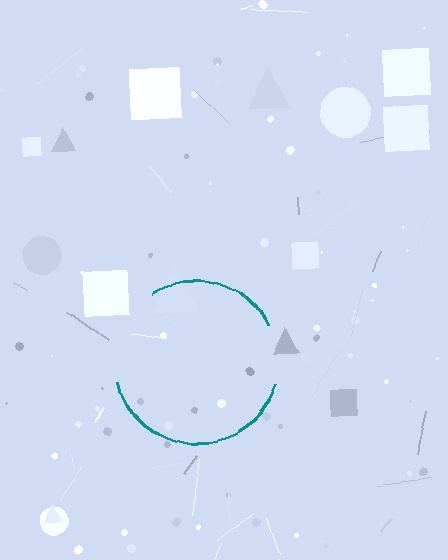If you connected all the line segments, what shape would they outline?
They would outline a circle.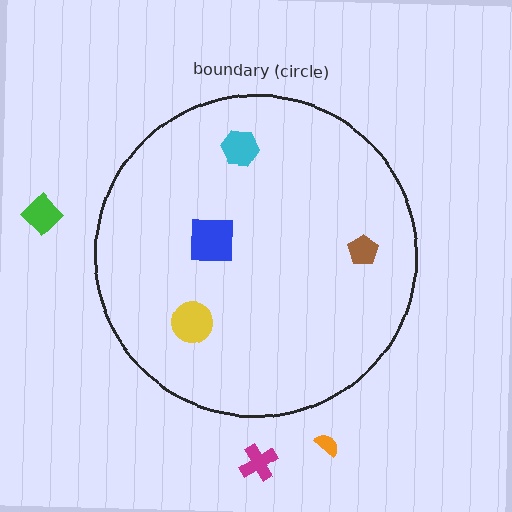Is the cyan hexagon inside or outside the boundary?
Inside.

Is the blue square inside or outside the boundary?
Inside.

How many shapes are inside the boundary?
4 inside, 3 outside.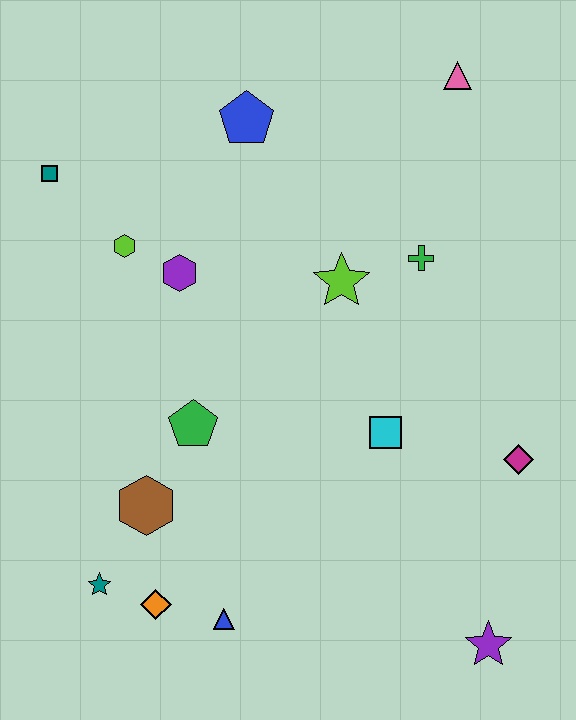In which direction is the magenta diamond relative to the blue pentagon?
The magenta diamond is below the blue pentagon.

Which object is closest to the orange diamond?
The teal star is closest to the orange diamond.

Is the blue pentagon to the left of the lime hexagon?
No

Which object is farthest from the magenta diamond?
The teal square is farthest from the magenta diamond.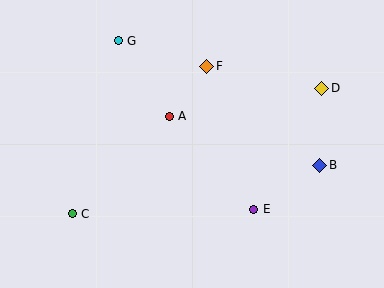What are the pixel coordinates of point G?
Point G is at (118, 41).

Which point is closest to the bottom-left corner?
Point C is closest to the bottom-left corner.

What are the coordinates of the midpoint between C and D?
The midpoint between C and D is at (197, 151).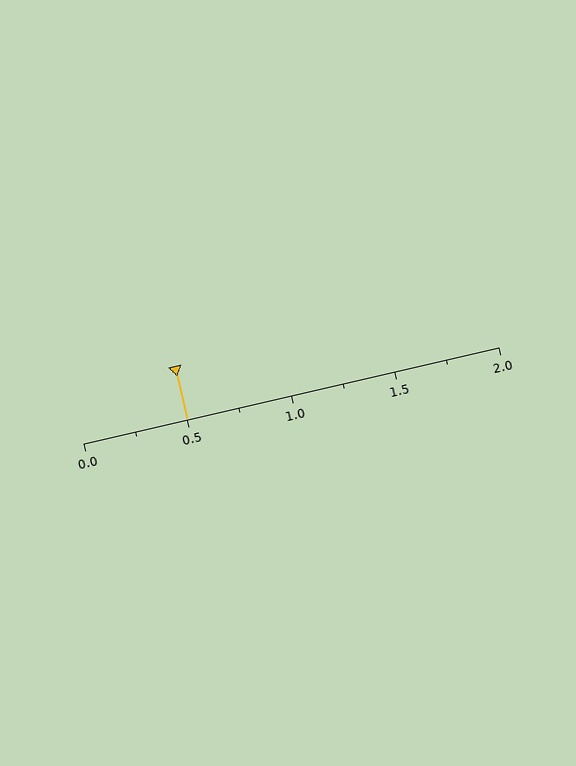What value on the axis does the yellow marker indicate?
The marker indicates approximately 0.5.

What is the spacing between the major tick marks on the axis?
The major ticks are spaced 0.5 apart.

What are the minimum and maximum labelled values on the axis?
The axis runs from 0.0 to 2.0.